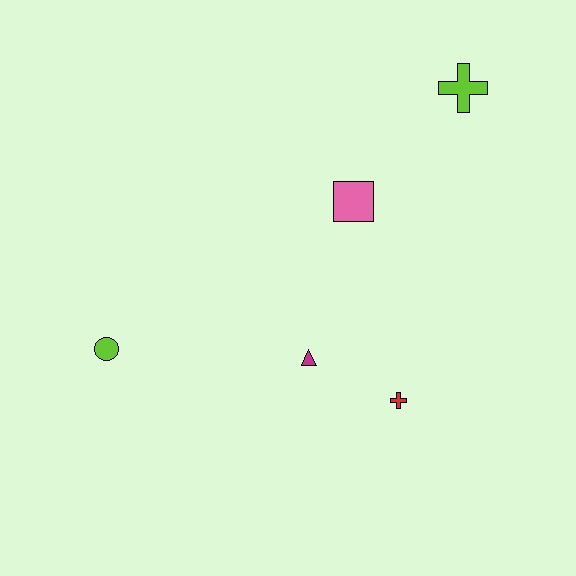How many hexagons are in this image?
There are no hexagons.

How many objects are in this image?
There are 5 objects.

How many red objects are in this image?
There is 1 red object.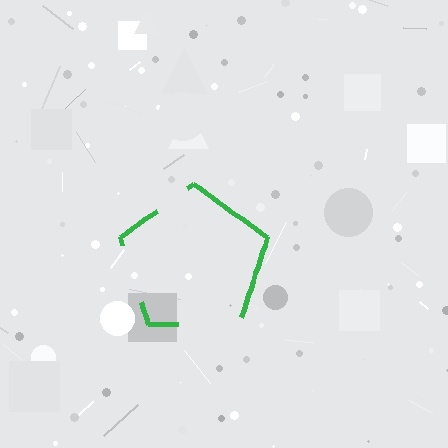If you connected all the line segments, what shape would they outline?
They would outline a pentagon.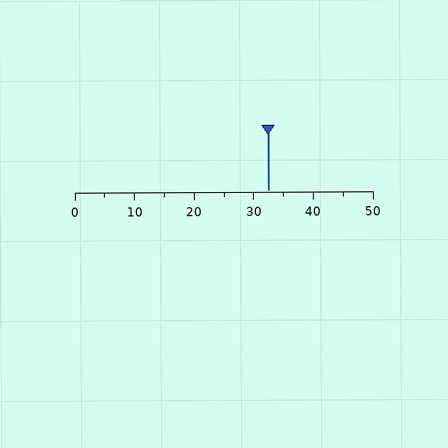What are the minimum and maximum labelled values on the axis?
The axis runs from 0 to 50.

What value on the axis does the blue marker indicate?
The marker indicates approximately 32.5.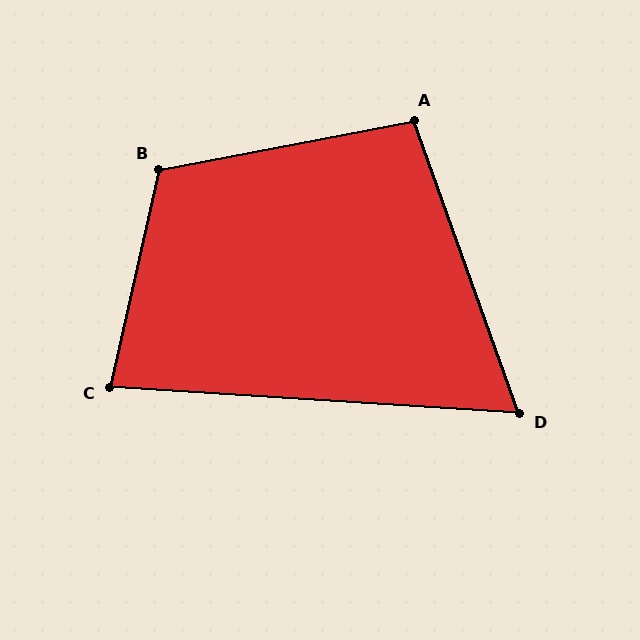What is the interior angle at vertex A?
Approximately 99 degrees (obtuse).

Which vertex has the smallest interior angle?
D, at approximately 67 degrees.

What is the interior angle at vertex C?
Approximately 81 degrees (acute).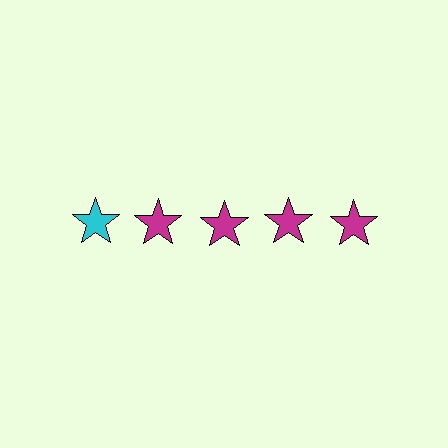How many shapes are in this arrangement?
There are 5 shapes arranged in a grid pattern.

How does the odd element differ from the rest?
It has a different color: cyan instead of magenta.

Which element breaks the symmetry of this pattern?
The cyan star in the top row, leftmost column breaks the symmetry. All other shapes are magenta stars.